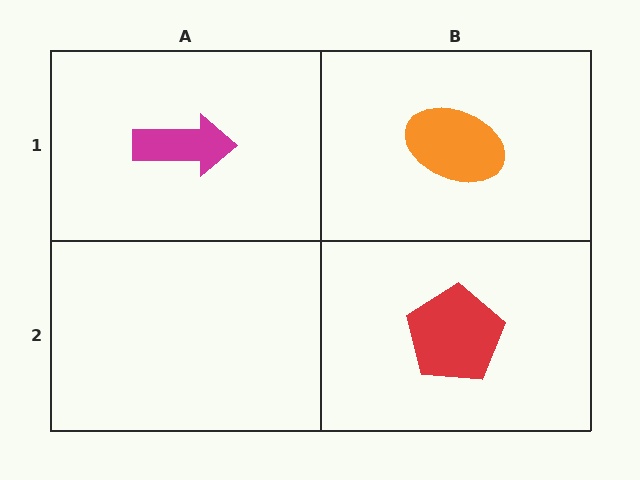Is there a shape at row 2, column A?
No, that cell is empty.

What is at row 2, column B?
A red pentagon.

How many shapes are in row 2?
1 shape.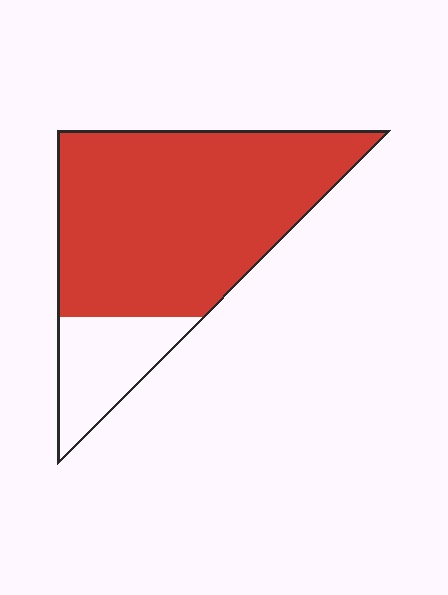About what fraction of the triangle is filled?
About four fifths (4/5).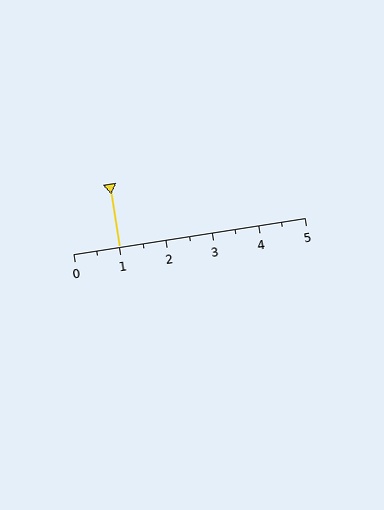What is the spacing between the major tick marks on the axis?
The major ticks are spaced 1 apart.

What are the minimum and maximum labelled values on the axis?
The axis runs from 0 to 5.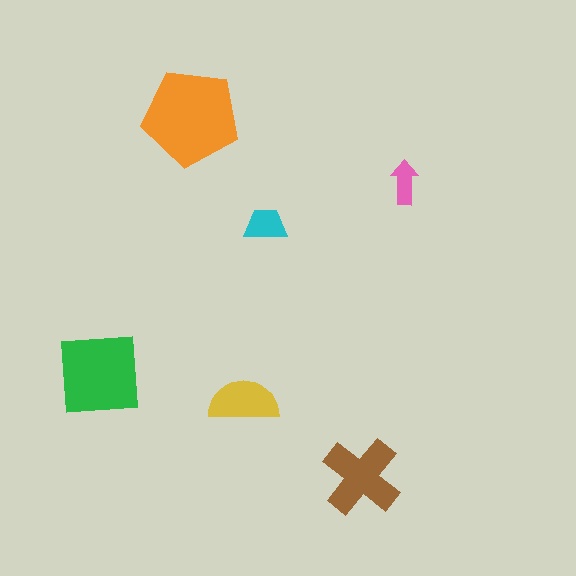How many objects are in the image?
There are 6 objects in the image.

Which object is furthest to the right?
The pink arrow is rightmost.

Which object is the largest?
The orange pentagon.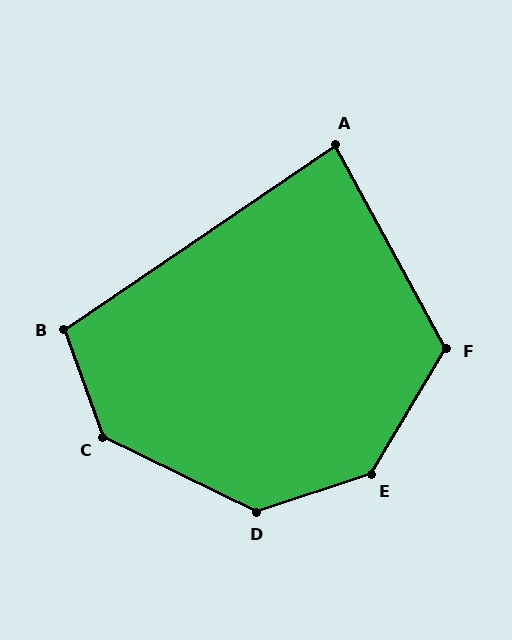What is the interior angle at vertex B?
Approximately 104 degrees (obtuse).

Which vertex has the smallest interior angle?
A, at approximately 84 degrees.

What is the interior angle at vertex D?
Approximately 135 degrees (obtuse).